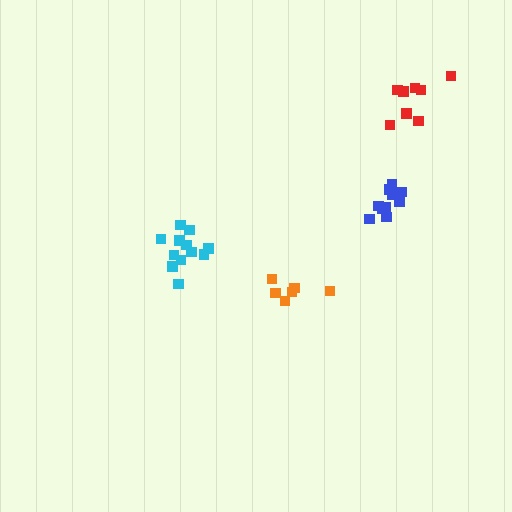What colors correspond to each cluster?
The clusters are colored: orange, cyan, blue, red.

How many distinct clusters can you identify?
There are 4 distinct clusters.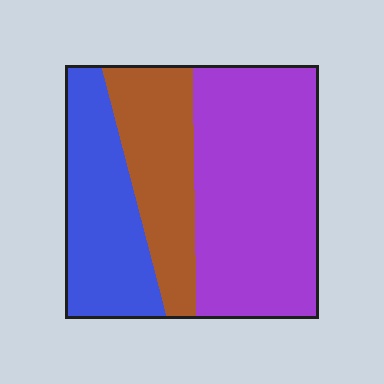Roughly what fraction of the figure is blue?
Blue takes up between a sixth and a third of the figure.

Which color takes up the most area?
Purple, at roughly 50%.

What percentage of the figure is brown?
Brown takes up about one quarter (1/4) of the figure.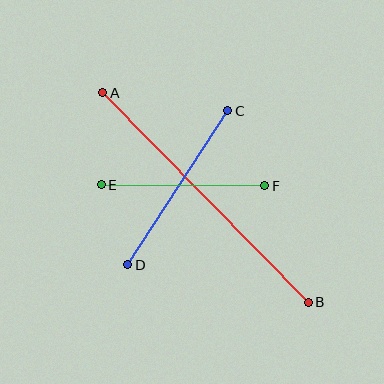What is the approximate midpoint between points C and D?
The midpoint is at approximately (178, 188) pixels.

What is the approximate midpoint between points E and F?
The midpoint is at approximately (183, 185) pixels.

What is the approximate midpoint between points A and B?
The midpoint is at approximately (206, 197) pixels.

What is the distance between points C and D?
The distance is approximately 183 pixels.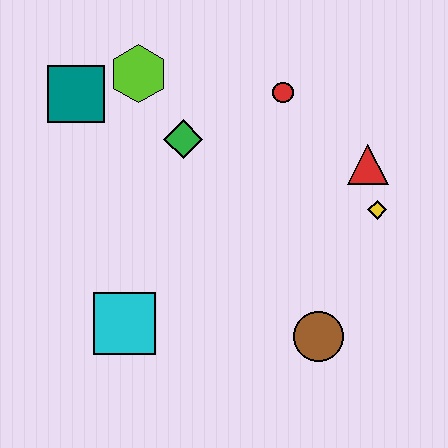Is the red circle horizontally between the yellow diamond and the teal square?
Yes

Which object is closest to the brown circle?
The yellow diamond is closest to the brown circle.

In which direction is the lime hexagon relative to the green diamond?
The lime hexagon is above the green diamond.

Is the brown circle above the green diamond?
No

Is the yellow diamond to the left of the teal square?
No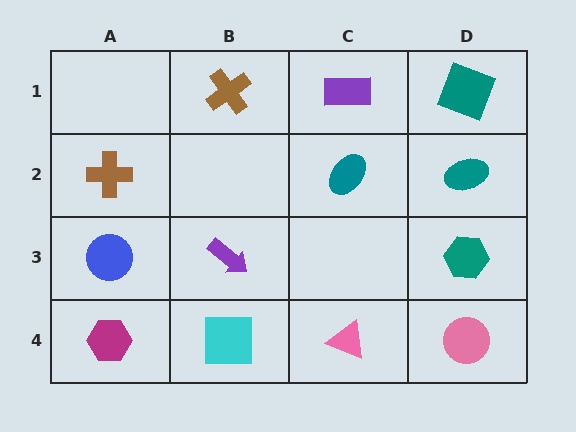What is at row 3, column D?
A teal hexagon.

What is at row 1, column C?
A purple rectangle.